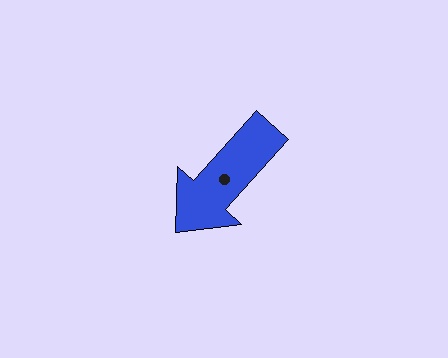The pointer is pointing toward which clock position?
Roughly 7 o'clock.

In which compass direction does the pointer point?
Southwest.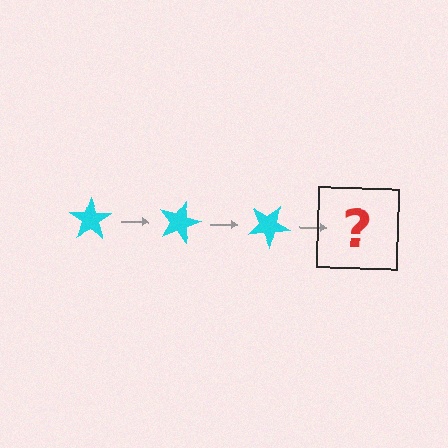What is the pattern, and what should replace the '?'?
The pattern is that the star rotates 15 degrees each step. The '?' should be a cyan star rotated 45 degrees.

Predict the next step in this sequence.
The next step is a cyan star rotated 45 degrees.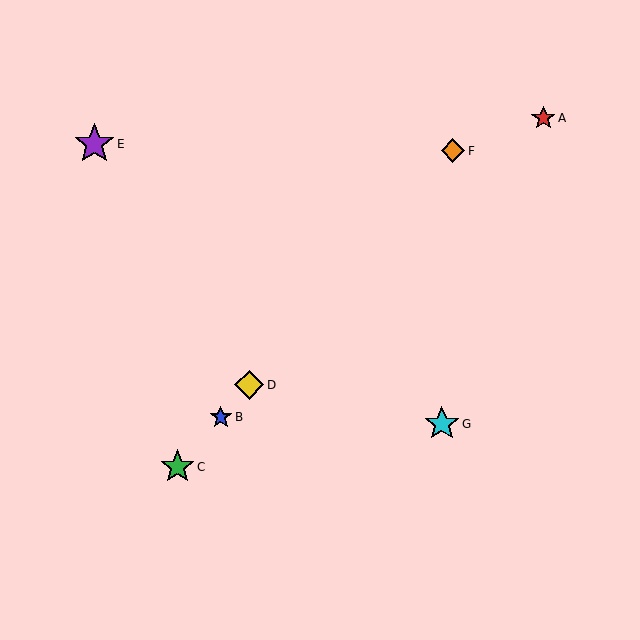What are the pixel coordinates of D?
Object D is at (249, 385).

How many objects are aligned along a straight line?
4 objects (B, C, D, F) are aligned along a straight line.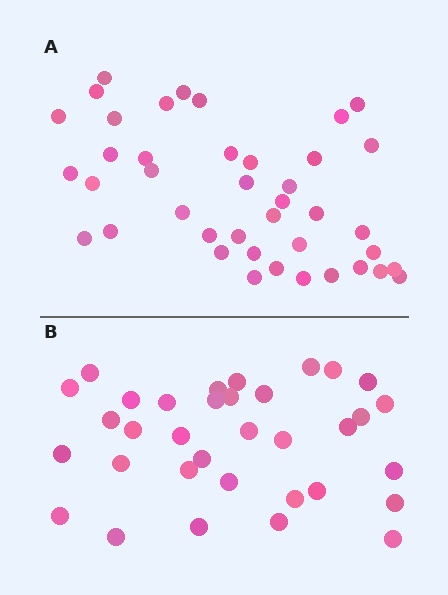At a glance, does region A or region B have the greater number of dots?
Region A (the top region) has more dots.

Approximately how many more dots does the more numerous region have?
Region A has roughly 8 or so more dots than region B.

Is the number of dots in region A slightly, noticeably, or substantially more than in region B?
Region A has only slightly more — the two regions are fairly close. The ratio is roughly 1.2 to 1.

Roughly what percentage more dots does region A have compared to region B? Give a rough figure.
About 20% more.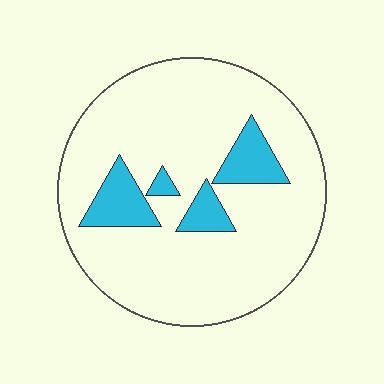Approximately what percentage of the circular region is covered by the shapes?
Approximately 15%.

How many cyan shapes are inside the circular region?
4.